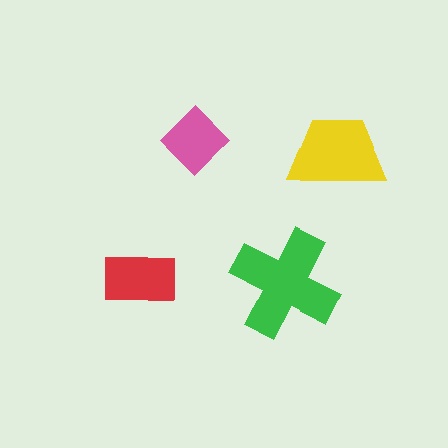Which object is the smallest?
The pink diamond.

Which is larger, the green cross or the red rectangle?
The green cross.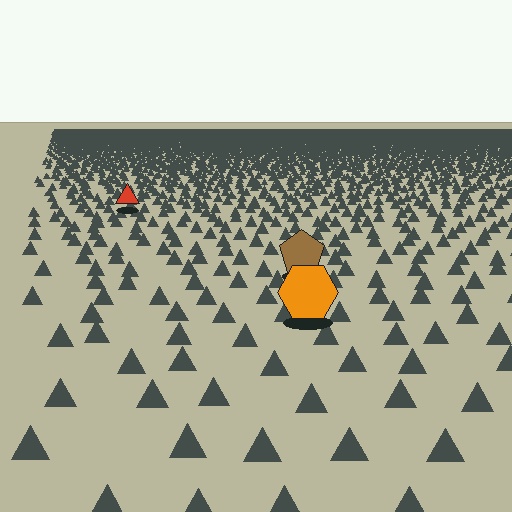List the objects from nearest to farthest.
From nearest to farthest: the orange hexagon, the brown pentagon, the red triangle.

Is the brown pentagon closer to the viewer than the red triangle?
Yes. The brown pentagon is closer — you can tell from the texture gradient: the ground texture is coarser near it.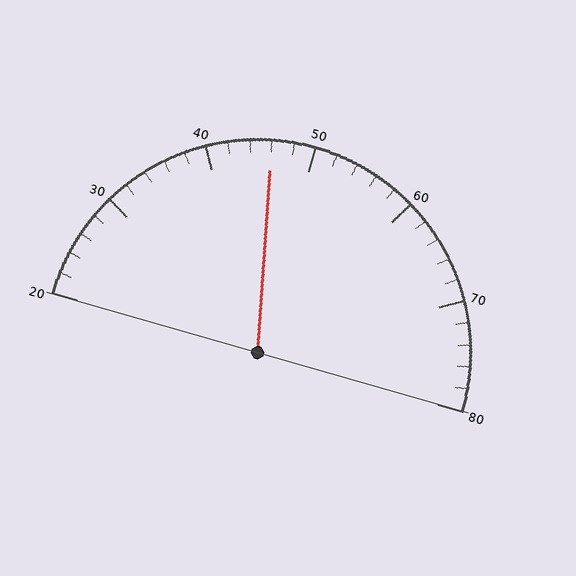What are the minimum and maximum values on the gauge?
The gauge ranges from 20 to 80.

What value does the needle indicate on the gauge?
The needle indicates approximately 46.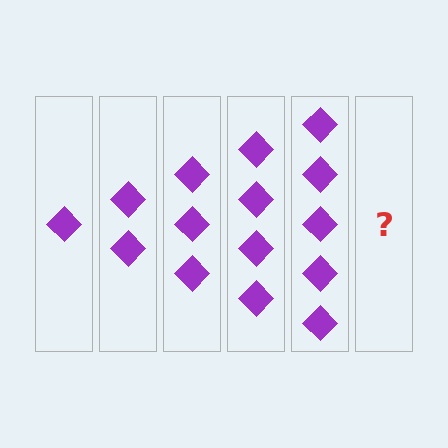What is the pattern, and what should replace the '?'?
The pattern is that each step adds one more diamond. The '?' should be 6 diamonds.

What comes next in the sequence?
The next element should be 6 diamonds.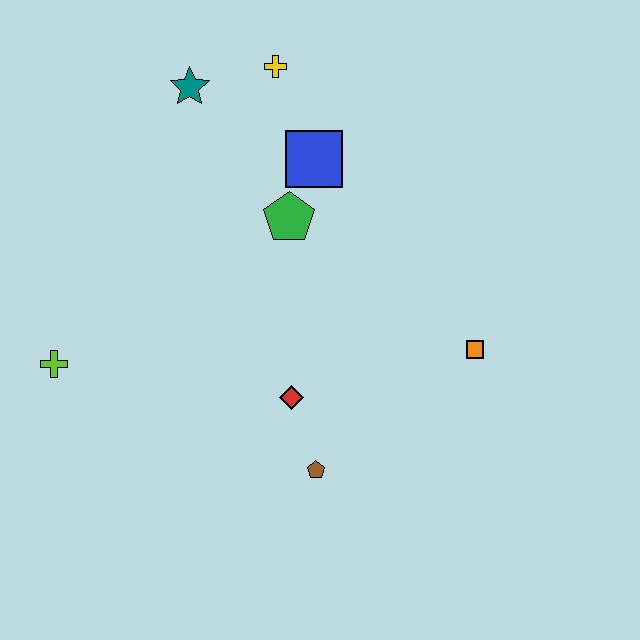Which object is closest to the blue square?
The green pentagon is closest to the blue square.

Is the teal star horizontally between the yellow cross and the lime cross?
Yes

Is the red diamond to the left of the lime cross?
No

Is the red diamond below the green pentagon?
Yes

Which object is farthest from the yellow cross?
The brown pentagon is farthest from the yellow cross.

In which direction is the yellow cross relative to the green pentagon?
The yellow cross is above the green pentagon.